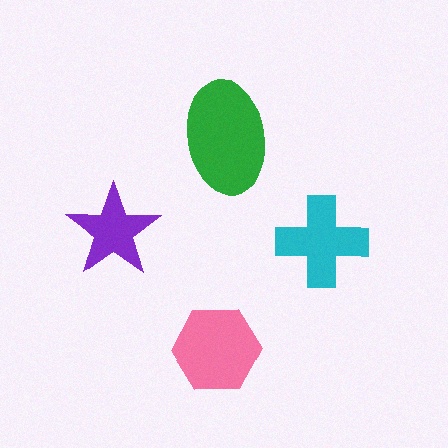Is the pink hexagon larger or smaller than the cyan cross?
Larger.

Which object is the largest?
The green ellipse.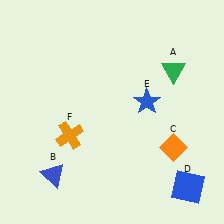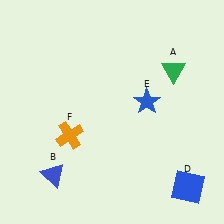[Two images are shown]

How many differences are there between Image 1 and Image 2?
There is 1 difference between the two images.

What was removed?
The orange diamond (C) was removed in Image 2.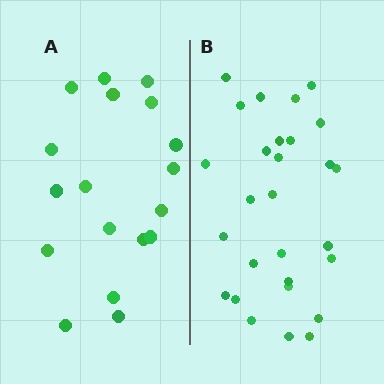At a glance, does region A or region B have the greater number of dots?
Region B (the right region) has more dots.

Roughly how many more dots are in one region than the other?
Region B has roughly 10 or so more dots than region A.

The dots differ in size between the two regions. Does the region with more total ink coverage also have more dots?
No. Region A has more total ink coverage because its dots are larger, but region B actually contains more individual dots. Total area can be misleading — the number of items is what matters here.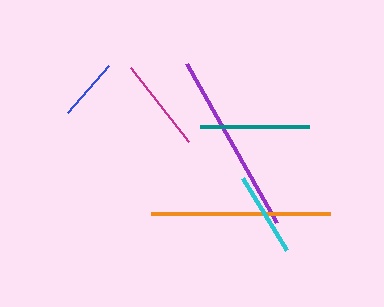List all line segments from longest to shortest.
From longest to shortest: purple, orange, teal, magenta, cyan, blue.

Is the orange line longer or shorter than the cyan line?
The orange line is longer than the cyan line.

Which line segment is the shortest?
The blue line is the shortest at approximately 62 pixels.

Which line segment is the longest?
The purple line is the longest at approximately 183 pixels.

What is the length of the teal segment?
The teal segment is approximately 110 pixels long.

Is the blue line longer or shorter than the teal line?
The teal line is longer than the blue line.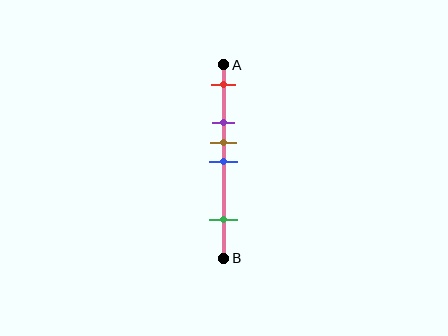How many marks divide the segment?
There are 5 marks dividing the segment.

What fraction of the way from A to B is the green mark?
The green mark is approximately 80% (0.8) of the way from A to B.